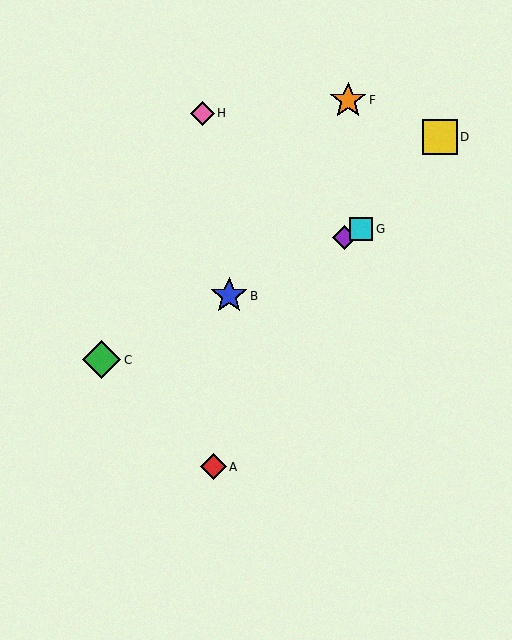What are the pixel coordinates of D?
Object D is at (440, 137).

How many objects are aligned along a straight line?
4 objects (B, C, E, G) are aligned along a straight line.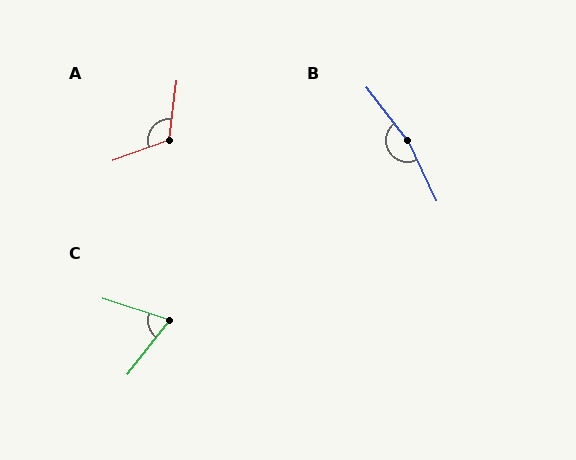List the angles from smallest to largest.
C (70°), A (117°), B (167°).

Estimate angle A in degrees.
Approximately 117 degrees.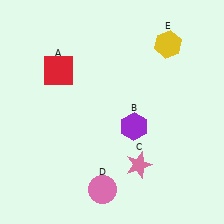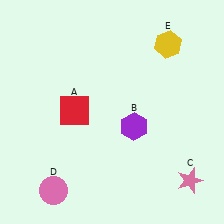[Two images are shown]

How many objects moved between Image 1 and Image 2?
3 objects moved between the two images.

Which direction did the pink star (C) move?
The pink star (C) moved right.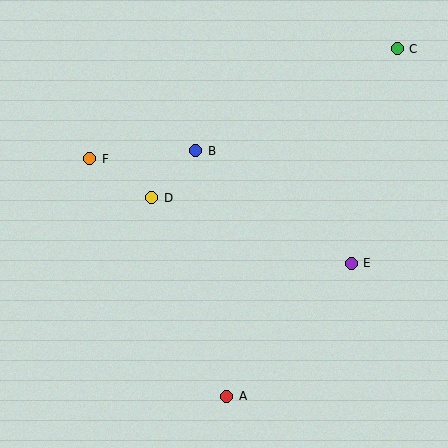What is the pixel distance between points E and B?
The distance between E and B is 192 pixels.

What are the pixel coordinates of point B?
Point B is at (196, 151).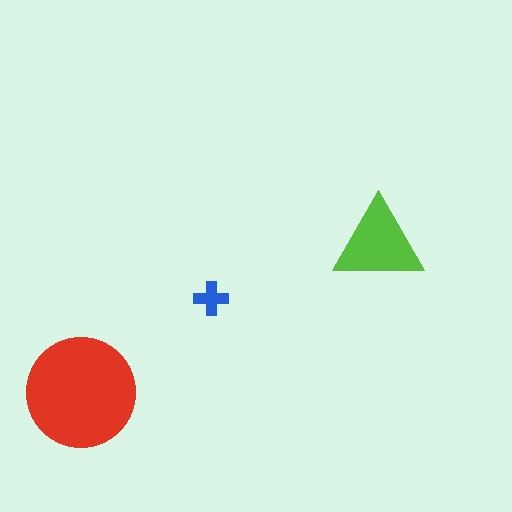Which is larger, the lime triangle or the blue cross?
The lime triangle.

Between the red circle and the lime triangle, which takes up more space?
The red circle.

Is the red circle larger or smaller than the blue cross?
Larger.